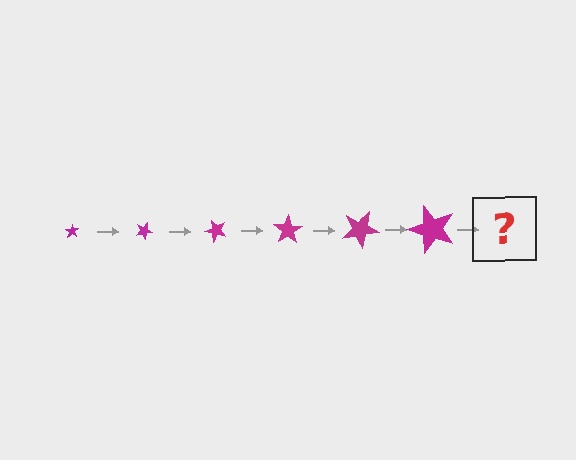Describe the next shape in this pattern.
It should be a star, larger than the previous one and rotated 150 degrees from the start.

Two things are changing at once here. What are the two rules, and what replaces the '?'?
The two rules are that the star grows larger each step and it rotates 25 degrees each step. The '?' should be a star, larger than the previous one and rotated 150 degrees from the start.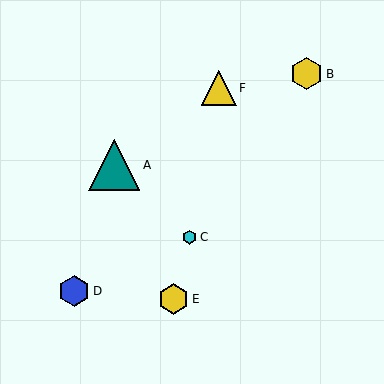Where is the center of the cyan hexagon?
The center of the cyan hexagon is at (190, 237).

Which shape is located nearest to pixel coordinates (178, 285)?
The yellow hexagon (labeled E) at (174, 299) is nearest to that location.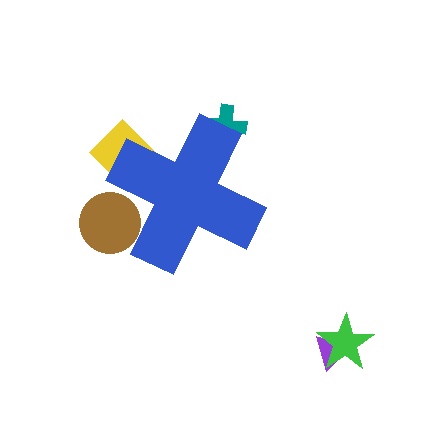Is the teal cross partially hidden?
Yes, the teal cross is partially hidden behind the blue cross.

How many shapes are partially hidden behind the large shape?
3 shapes are partially hidden.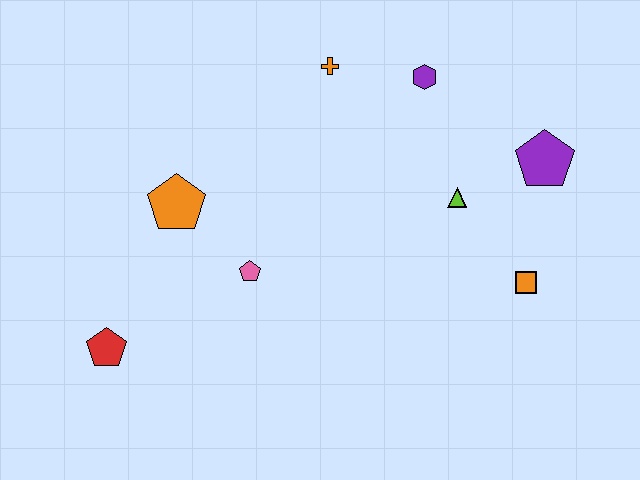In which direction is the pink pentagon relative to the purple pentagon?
The pink pentagon is to the left of the purple pentagon.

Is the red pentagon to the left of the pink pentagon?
Yes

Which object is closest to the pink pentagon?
The orange pentagon is closest to the pink pentagon.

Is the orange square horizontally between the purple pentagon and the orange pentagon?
Yes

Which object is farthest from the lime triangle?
The red pentagon is farthest from the lime triangle.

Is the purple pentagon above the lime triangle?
Yes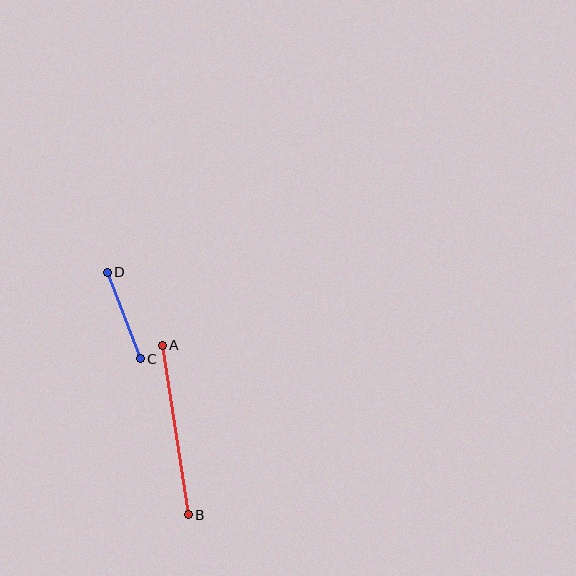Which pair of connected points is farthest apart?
Points A and B are farthest apart.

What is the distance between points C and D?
The distance is approximately 92 pixels.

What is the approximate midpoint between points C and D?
The midpoint is at approximately (124, 316) pixels.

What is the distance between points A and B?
The distance is approximately 171 pixels.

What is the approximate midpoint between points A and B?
The midpoint is at approximately (175, 430) pixels.